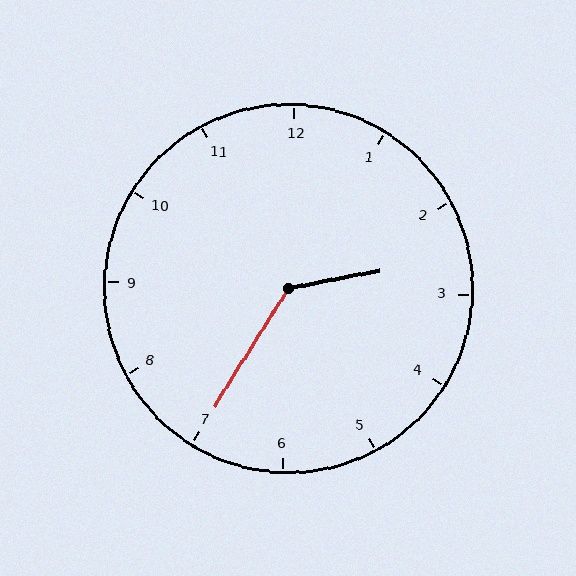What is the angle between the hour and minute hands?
Approximately 132 degrees.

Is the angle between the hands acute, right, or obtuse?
It is obtuse.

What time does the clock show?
2:35.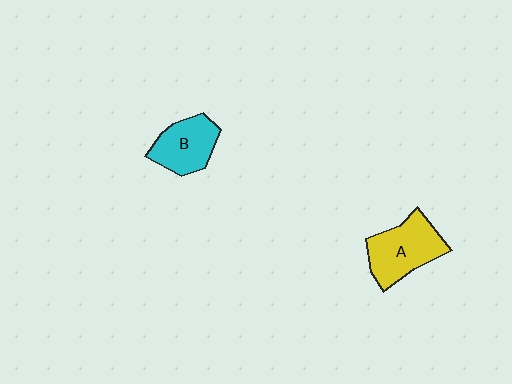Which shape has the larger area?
Shape A (yellow).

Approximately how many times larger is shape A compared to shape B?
Approximately 1.2 times.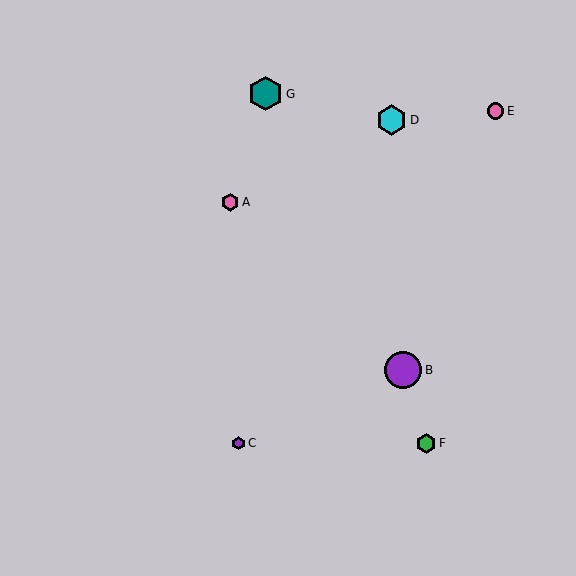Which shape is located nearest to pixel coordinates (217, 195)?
The pink hexagon (labeled A) at (230, 202) is nearest to that location.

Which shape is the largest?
The purple circle (labeled B) is the largest.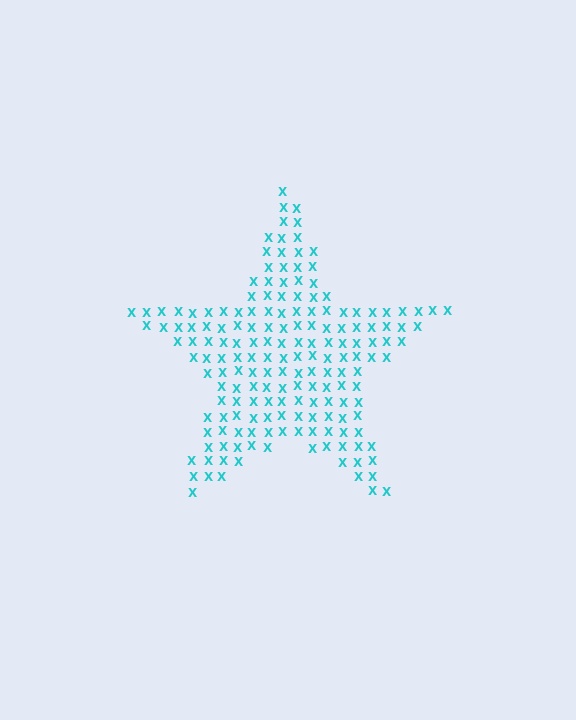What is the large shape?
The large shape is a star.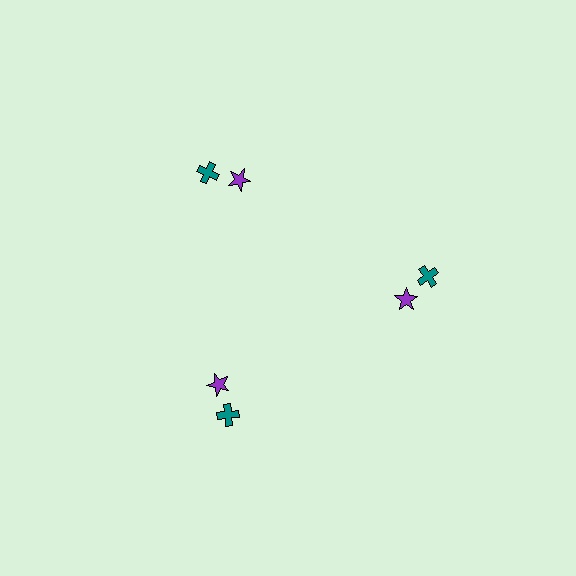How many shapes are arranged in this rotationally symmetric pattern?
There are 6 shapes, arranged in 3 groups of 2.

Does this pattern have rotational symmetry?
Yes, this pattern has 3-fold rotational symmetry. It looks the same after rotating 120 degrees around the center.